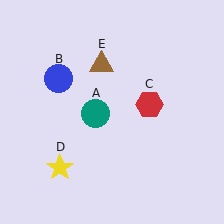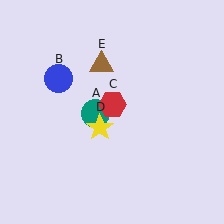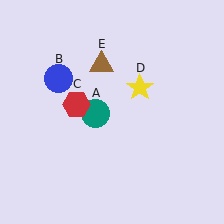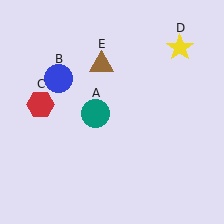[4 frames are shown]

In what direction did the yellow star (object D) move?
The yellow star (object D) moved up and to the right.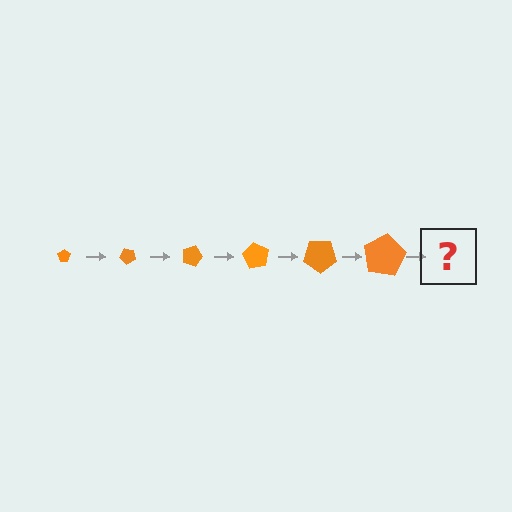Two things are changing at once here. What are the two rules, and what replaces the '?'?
The two rules are that the pentagon grows larger each step and it rotates 45 degrees each step. The '?' should be a pentagon, larger than the previous one and rotated 270 degrees from the start.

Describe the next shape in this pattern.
It should be a pentagon, larger than the previous one and rotated 270 degrees from the start.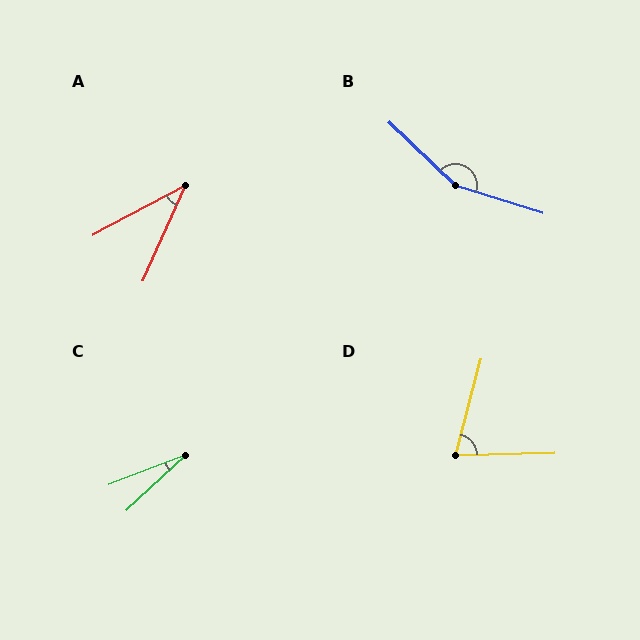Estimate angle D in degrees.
Approximately 74 degrees.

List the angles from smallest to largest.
C (22°), A (38°), D (74°), B (154°).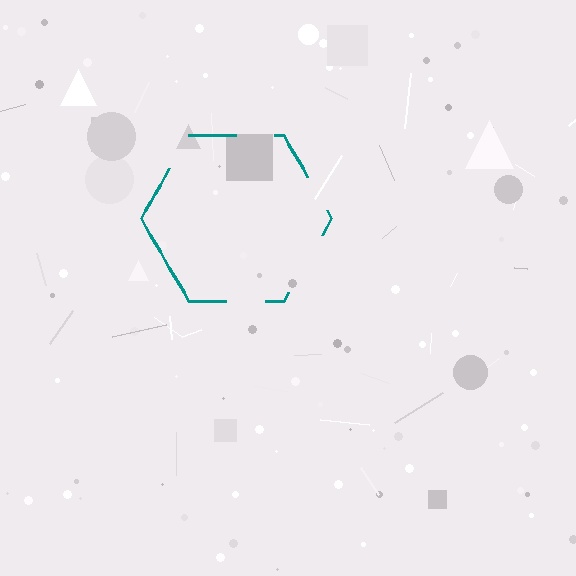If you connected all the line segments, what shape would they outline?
They would outline a hexagon.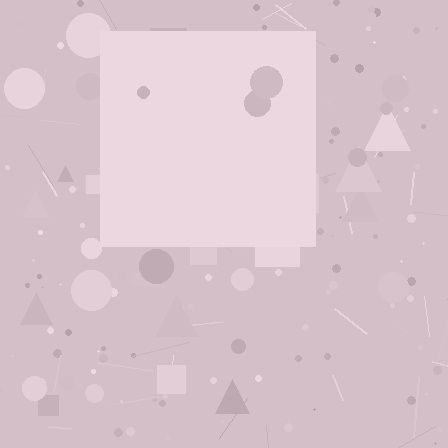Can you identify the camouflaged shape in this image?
The camouflaged shape is a square.